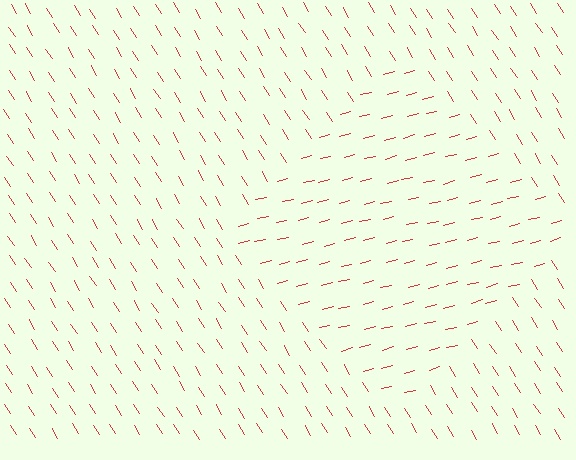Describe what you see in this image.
The image is filled with small red line segments. A diamond region in the image has lines oriented differently from the surrounding lines, creating a visible texture boundary.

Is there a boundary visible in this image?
Yes, there is a texture boundary formed by a change in line orientation.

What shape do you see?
I see a diamond.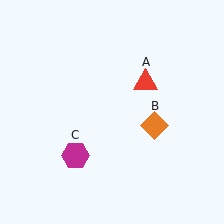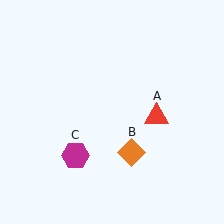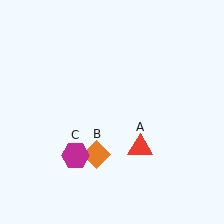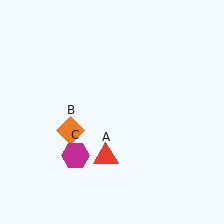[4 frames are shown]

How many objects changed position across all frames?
2 objects changed position: red triangle (object A), orange diamond (object B).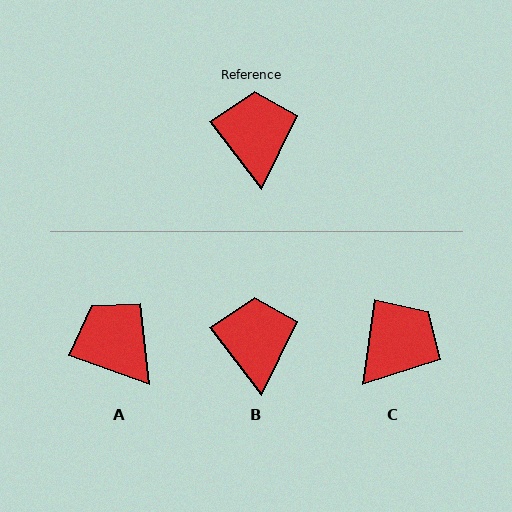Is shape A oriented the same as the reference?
No, it is off by about 32 degrees.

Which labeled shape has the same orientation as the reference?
B.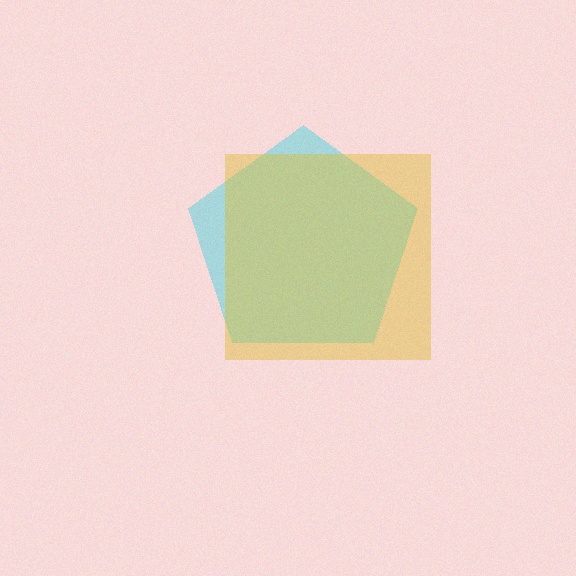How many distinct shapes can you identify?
There are 2 distinct shapes: a cyan pentagon, a yellow square.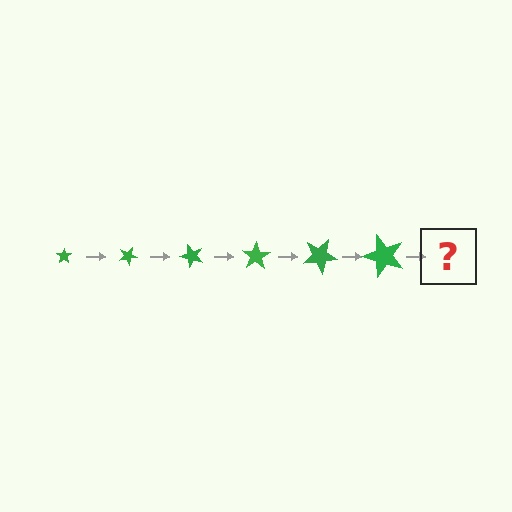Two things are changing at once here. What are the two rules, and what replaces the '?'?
The two rules are that the star grows larger each step and it rotates 25 degrees each step. The '?' should be a star, larger than the previous one and rotated 150 degrees from the start.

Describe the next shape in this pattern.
It should be a star, larger than the previous one and rotated 150 degrees from the start.